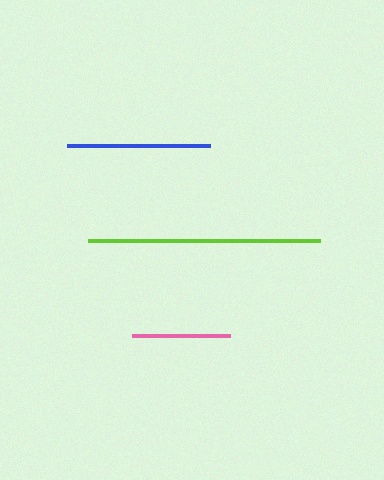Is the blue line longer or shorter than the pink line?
The blue line is longer than the pink line.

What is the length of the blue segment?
The blue segment is approximately 143 pixels long.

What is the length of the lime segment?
The lime segment is approximately 232 pixels long.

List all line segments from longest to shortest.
From longest to shortest: lime, blue, pink.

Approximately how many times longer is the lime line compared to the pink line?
The lime line is approximately 2.4 times the length of the pink line.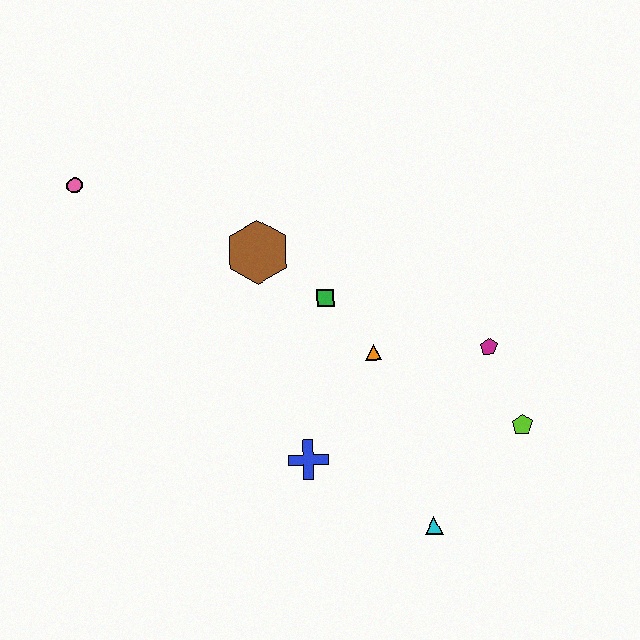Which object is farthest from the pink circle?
The lime pentagon is farthest from the pink circle.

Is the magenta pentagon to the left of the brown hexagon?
No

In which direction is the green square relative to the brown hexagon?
The green square is to the right of the brown hexagon.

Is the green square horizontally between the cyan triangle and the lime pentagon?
No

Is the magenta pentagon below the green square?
Yes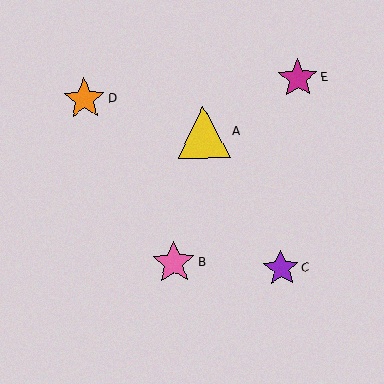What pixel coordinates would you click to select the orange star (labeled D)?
Click at (84, 99) to select the orange star D.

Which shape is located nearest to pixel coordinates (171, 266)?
The pink star (labeled B) at (174, 263) is nearest to that location.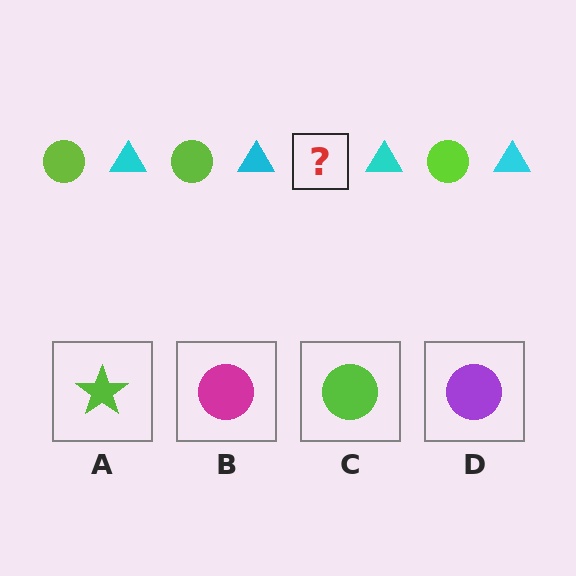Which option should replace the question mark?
Option C.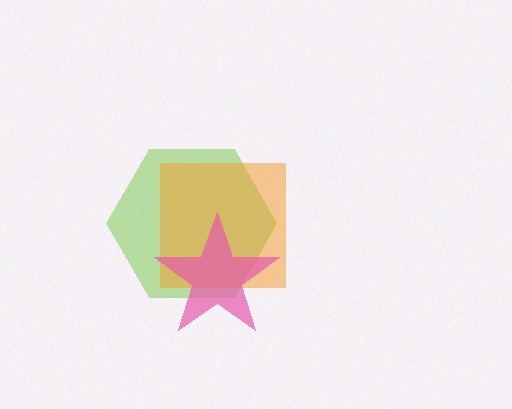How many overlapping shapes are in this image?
There are 3 overlapping shapes in the image.